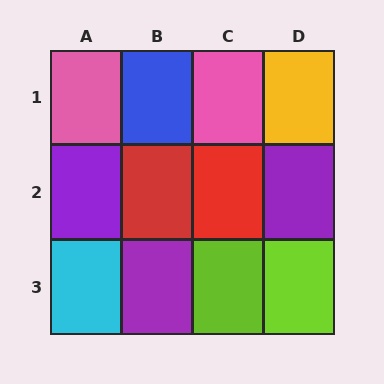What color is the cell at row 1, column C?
Pink.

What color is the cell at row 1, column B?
Blue.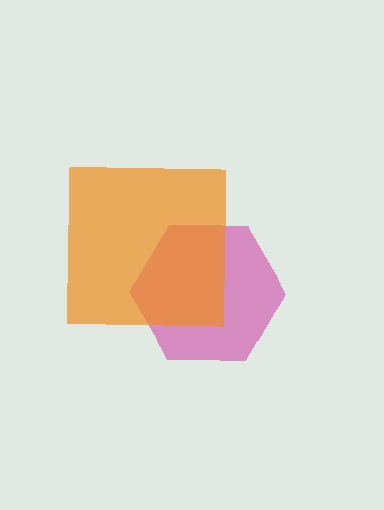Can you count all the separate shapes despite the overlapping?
Yes, there are 2 separate shapes.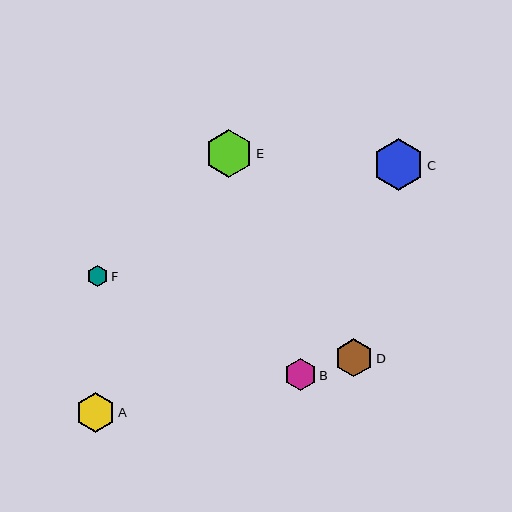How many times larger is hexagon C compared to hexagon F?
Hexagon C is approximately 2.4 times the size of hexagon F.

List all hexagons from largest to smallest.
From largest to smallest: C, E, A, D, B, F.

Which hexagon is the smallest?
Hexagon F is the smallest with a size of approximately 21 pixels.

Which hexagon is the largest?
Hexagon C is the largest with a size of approximately 51 pixels.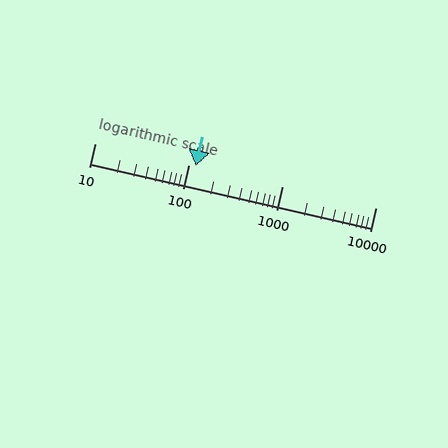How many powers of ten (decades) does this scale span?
The scale spans 3 decades, from 10 to 10000.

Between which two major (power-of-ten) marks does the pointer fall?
The pointer is between 100 and 1000.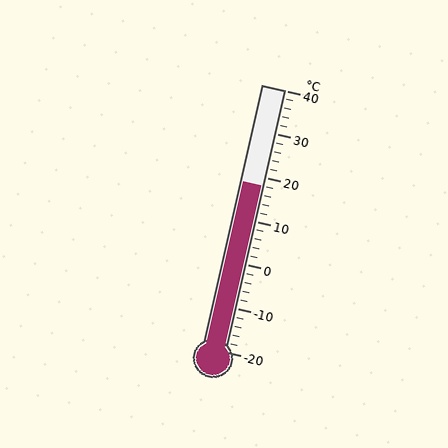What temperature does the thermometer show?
The thermometer shows approximately 18°C.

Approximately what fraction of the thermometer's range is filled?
The thermometer is filled to approximately 65% of its range.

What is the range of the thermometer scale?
The thermometer scale ranges from -20°C to 40°C.